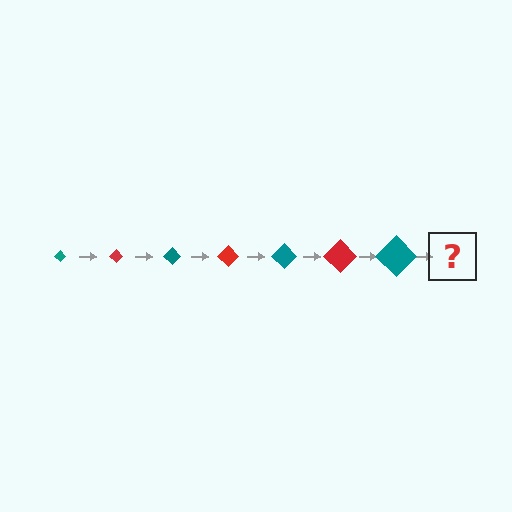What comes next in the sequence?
The next element should be a red diamond, larger than the previous one.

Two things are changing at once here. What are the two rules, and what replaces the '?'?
The two rules are that the diamond grows larger each step and the color cycles through teal and red. The '?' should be a red diamond, larger than the previous one.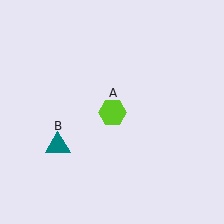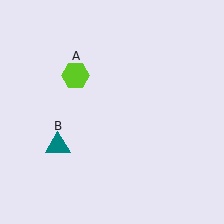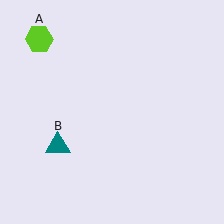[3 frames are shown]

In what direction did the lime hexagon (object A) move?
The lime hexagon (object A) moved up and to the left.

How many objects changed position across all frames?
1 object changed position: lime hexagon (object A).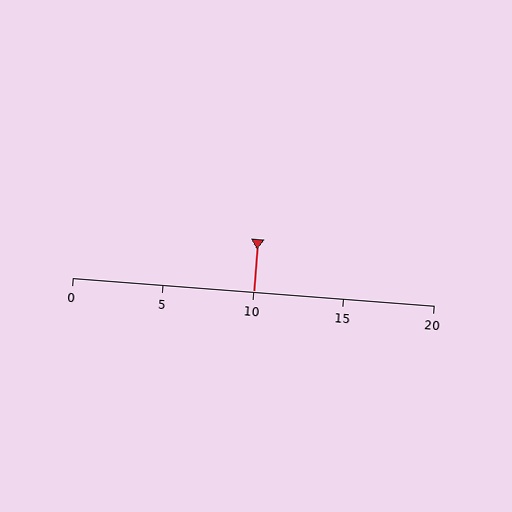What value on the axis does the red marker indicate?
The marker indicates approximately 10.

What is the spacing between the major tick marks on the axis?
The major ticks are spaced 5 apart.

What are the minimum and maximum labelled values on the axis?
The axis runs from 0 to 20.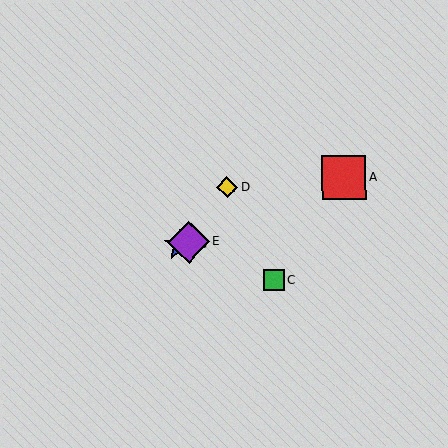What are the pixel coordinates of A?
Object A is at (344, 178).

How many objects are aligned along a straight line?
3 objects (A, B, E) are aligned along a straight line.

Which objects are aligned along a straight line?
Objects A, B, E are aligned along a straight line.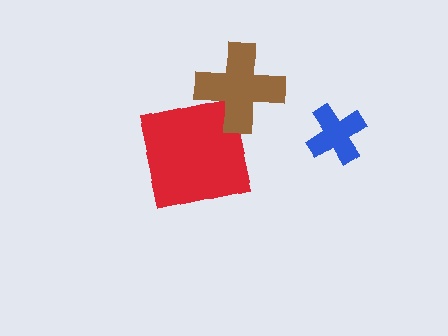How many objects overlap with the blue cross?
0 objects overlap with the blue cross.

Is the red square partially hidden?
Yes, it is partially covered by another shape.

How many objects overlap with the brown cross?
1 object overlaps with the brown cross.